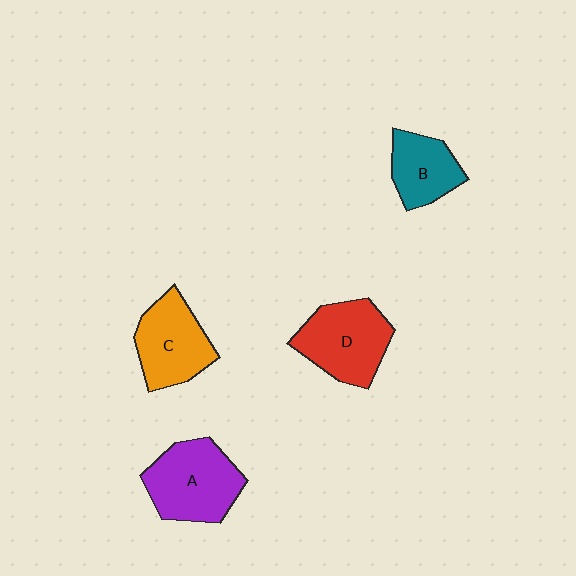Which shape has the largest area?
Shape A (purple).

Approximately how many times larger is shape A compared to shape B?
Approximately 1.5 times.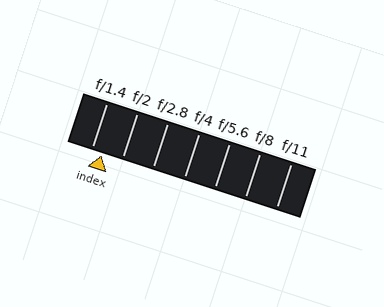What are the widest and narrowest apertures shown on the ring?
The widest aperture shown is f/1.4 and the narrowest is f/11.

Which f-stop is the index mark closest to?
The index mark is closest to f/1.4.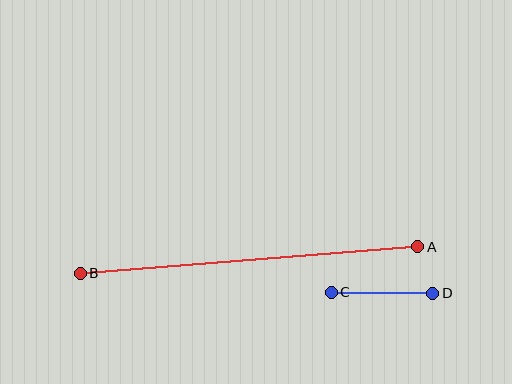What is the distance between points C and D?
The distance is approximately 102 pixels.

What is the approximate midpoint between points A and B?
The midpoint is at approximately (249, 260) pixels.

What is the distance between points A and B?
The distance is approximately 339 pixels.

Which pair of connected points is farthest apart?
Points A and B are farthest apart.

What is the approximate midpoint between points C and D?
The midpoint is at approximately (382, 293) pixels.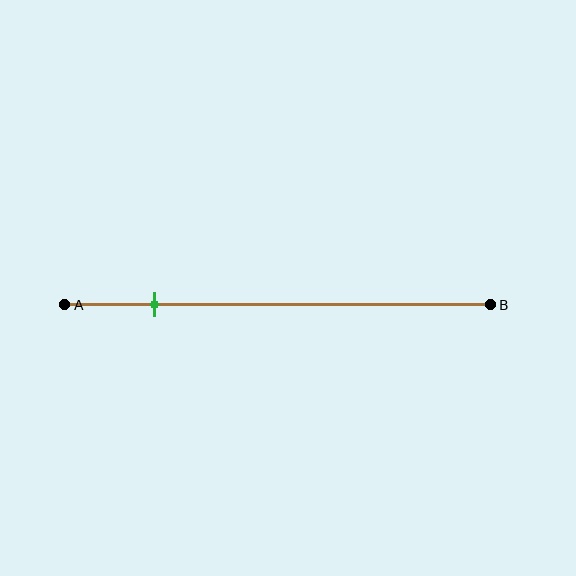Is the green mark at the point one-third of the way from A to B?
No, the mark is at about 20% from A, not at the 33% one-third point.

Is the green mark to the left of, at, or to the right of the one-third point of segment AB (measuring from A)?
The green mark is to the left of the one-third point of segment AB.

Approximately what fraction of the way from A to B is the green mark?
The green mark is approximately 20% of the way from A to B.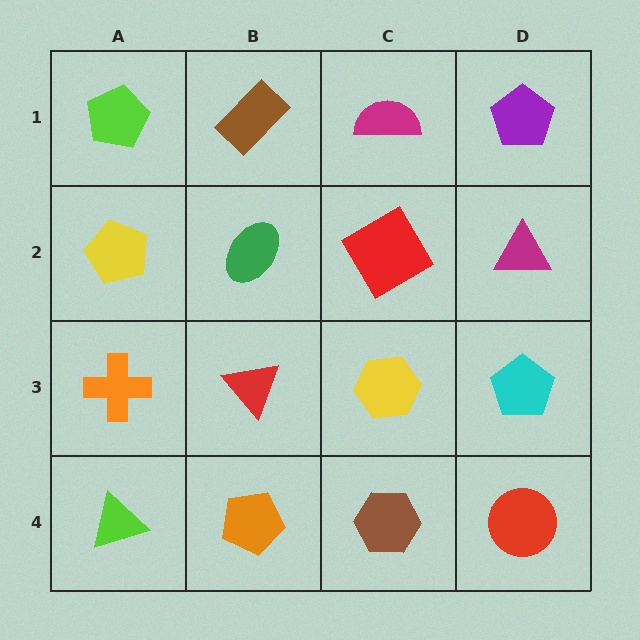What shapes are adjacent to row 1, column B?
A green ellipse (row 2, column B), a lime pentagon (row 1, column A), a magenta semicircle (row 1, column C).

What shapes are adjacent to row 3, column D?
A magenta triangle (row 2, column D), a red circle (row 4, column D), a yellow hexagon (row 3, column C).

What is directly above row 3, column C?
A red diamond.